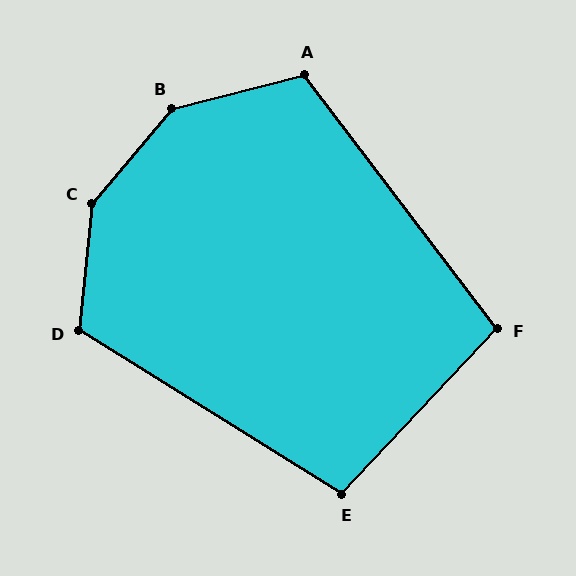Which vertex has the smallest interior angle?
F, at approximately 100 degrees.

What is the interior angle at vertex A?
Approximately 113 degrees (obtuse).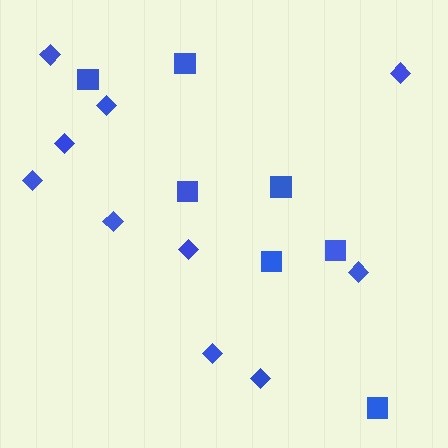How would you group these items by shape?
There are 2 groups: one group of diamonds (10) and one group of squares (7).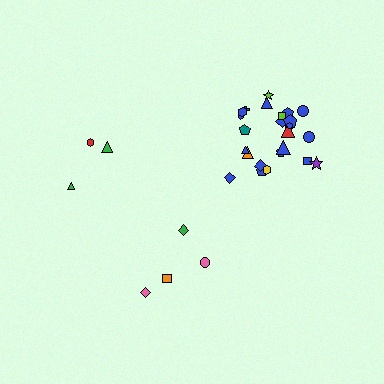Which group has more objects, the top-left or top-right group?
The top-right group.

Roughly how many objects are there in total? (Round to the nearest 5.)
Roughly 30 objects in total.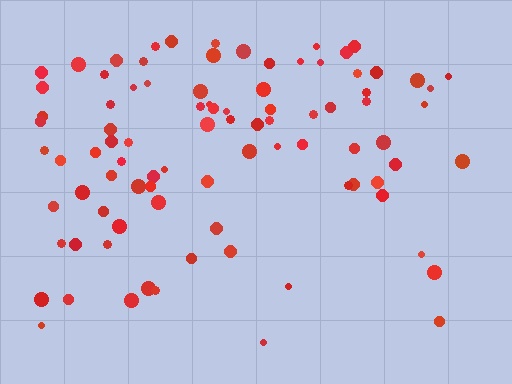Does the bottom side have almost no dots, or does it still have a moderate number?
Still a moderate number, just noticeably fewer than the top.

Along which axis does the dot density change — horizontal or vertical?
Vertical.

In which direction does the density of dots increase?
From bottom to top, with the top side densest.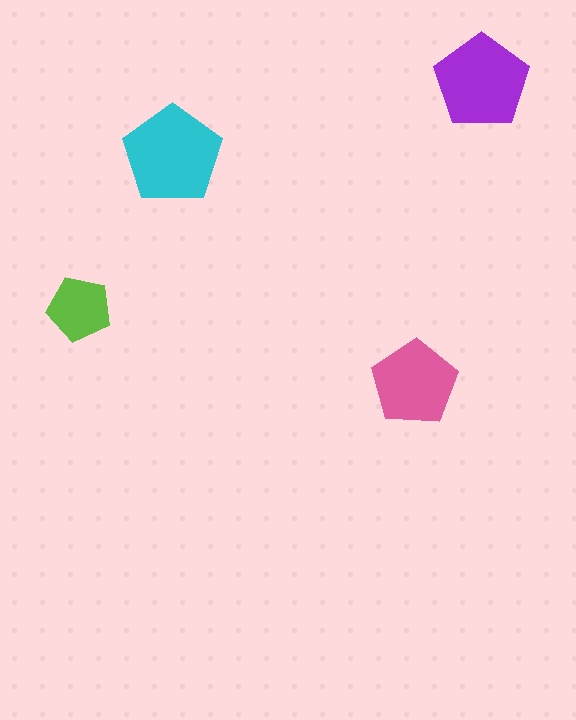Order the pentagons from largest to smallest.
the cyan one, the purple one, the pink one, the lime one.